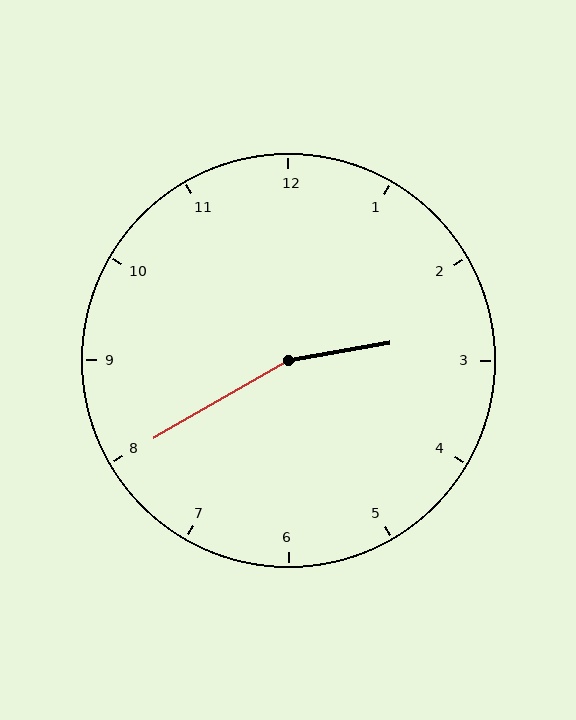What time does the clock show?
2:40.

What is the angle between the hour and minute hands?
Approximately 160 degrees.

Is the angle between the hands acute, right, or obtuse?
It is obtuse.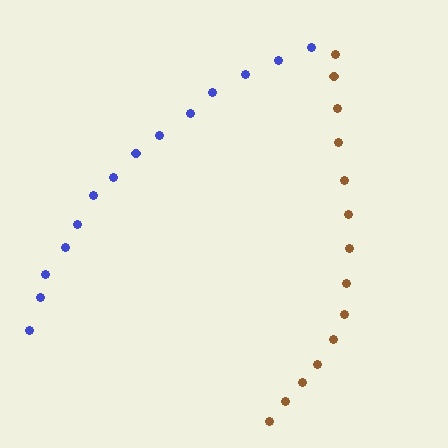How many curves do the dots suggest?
There are 2 distinct paths.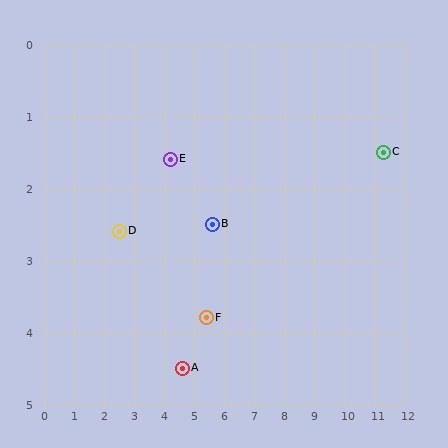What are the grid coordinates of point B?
Point B is at approximately (5.6, 2.5).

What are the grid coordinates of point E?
Point E is at approximately (4.2, 1.6).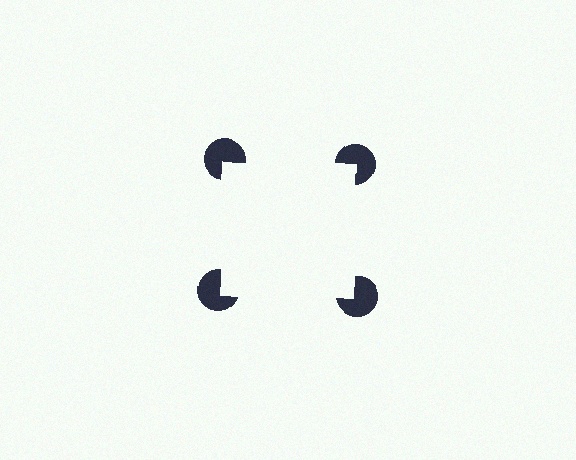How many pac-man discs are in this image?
There are 4 — one at each vertex of the illusory square.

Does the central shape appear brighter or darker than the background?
It typically appears slightly brighter than the background, even though no actual brightness change is drawn.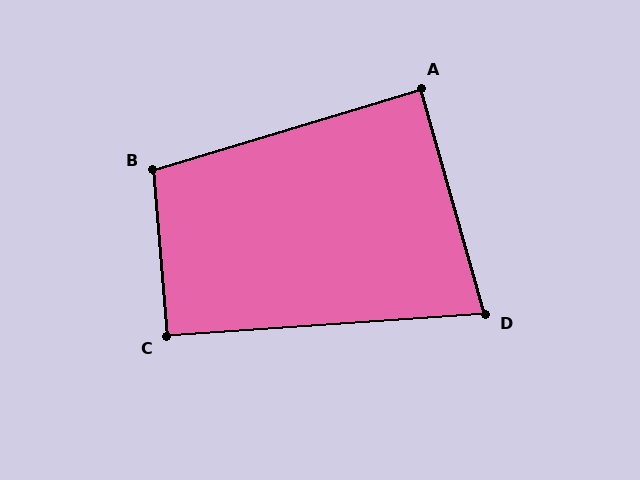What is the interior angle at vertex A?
Approximately 89 degrees (approximately right).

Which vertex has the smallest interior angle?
D, at approximately 78 degrees.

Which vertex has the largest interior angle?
B, at approximately 102 degrees.